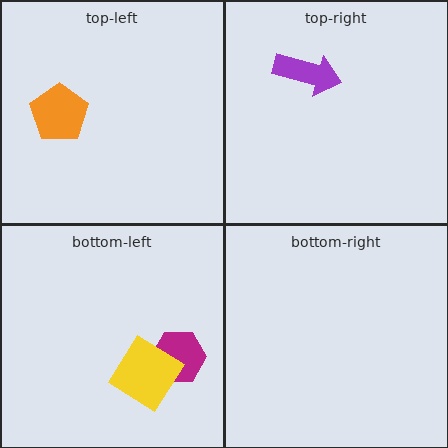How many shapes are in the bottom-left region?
2.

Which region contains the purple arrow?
The top-right region.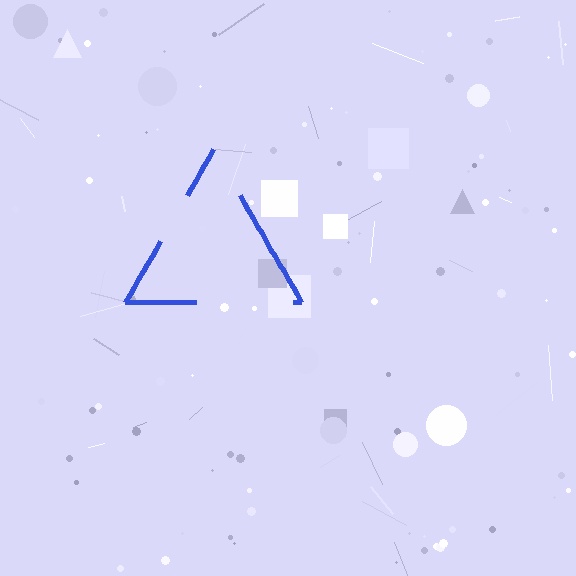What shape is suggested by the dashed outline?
The dashed outline suggests a triangle.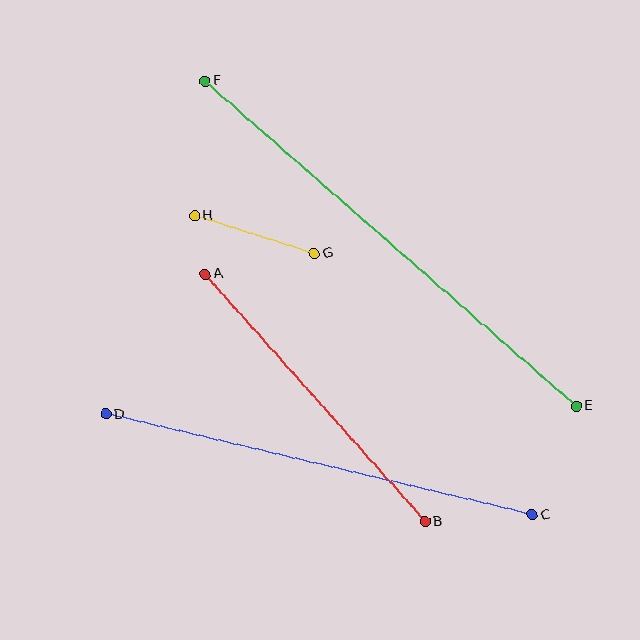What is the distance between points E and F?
The distance is approximately 493 pixels.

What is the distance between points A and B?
The distance is approximately 331 pixels.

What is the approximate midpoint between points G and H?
The midpoint is at approximately (254, 235) pixels.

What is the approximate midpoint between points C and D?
The midpoint is at approximately (319, 465) pixels.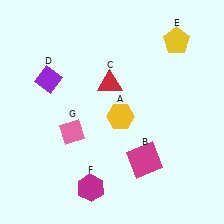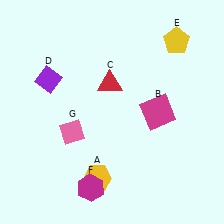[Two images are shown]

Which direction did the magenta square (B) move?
The magenta square (B) moved up.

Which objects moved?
The objects that moved are: the yellow hexagon (A), the magenta square (B).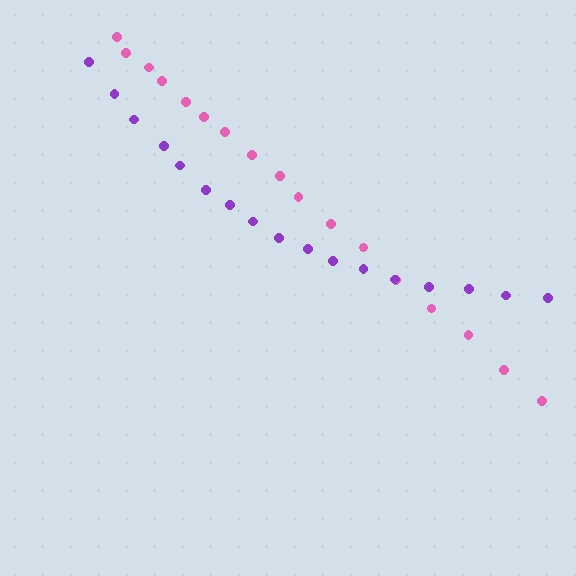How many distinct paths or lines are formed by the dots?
There are 2 distinct paths.